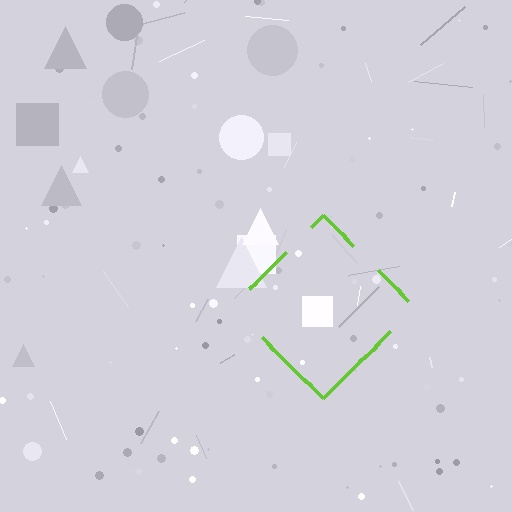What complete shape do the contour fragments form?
The contour fragments form a diamond.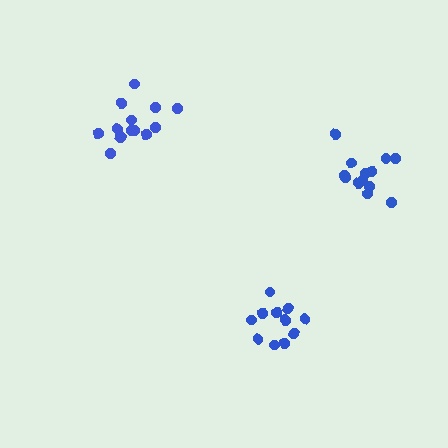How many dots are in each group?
Group 1: 12 dots, Group 2: 14 dots, Group 3: 13 dots (39 total).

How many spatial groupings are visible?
There are 3 spatial groupings.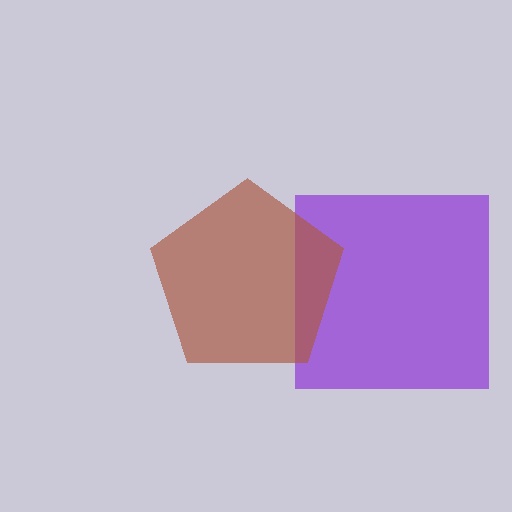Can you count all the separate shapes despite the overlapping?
Yes, there are 2 separate shapes.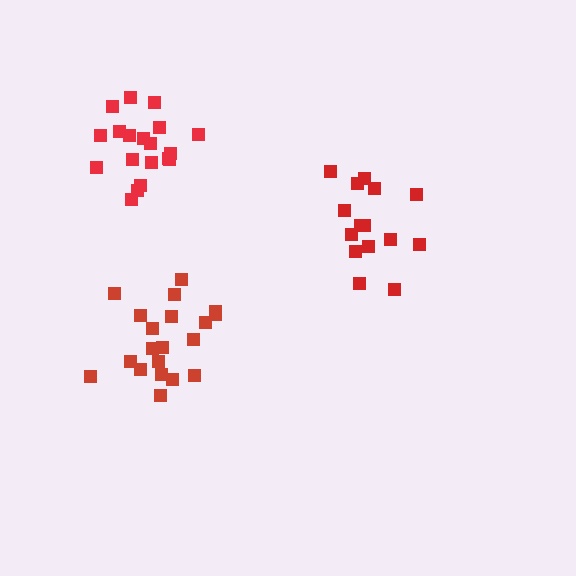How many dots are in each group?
Group 1: 20 dots, Group 2: 19 dots, Group 3: 15 dots (54 total).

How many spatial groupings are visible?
There are 3 spatial groupings.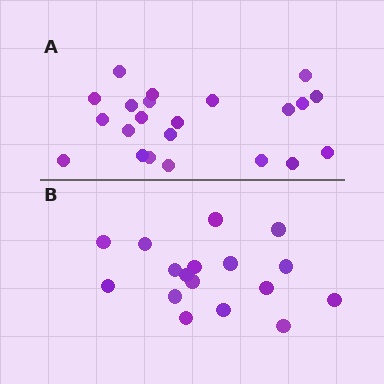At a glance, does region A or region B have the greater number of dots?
Region A (the top region) has more dots.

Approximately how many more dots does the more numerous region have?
Region A has about 5 more dots than region B.